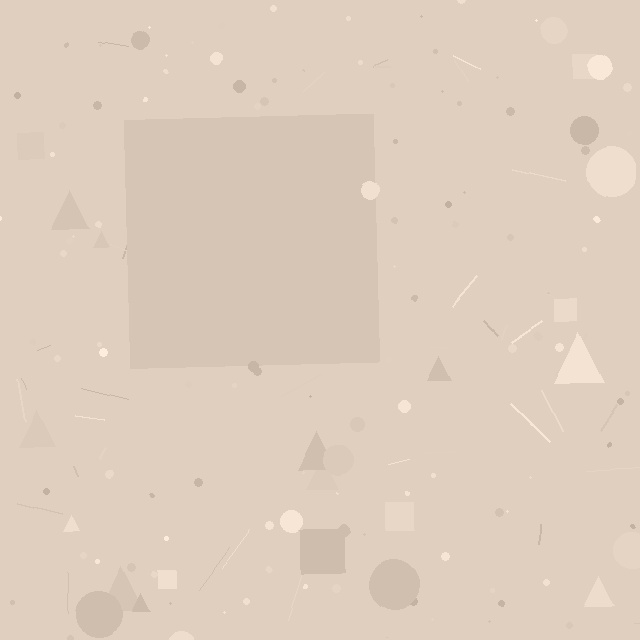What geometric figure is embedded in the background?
A square is embedded in the background.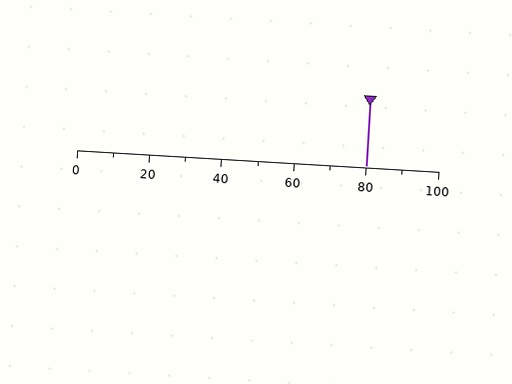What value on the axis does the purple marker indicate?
The marker indicates approximately 80.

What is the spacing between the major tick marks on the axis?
The major ticks are spaced 20 apart.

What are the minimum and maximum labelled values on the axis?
The axis runs from 0 to 100.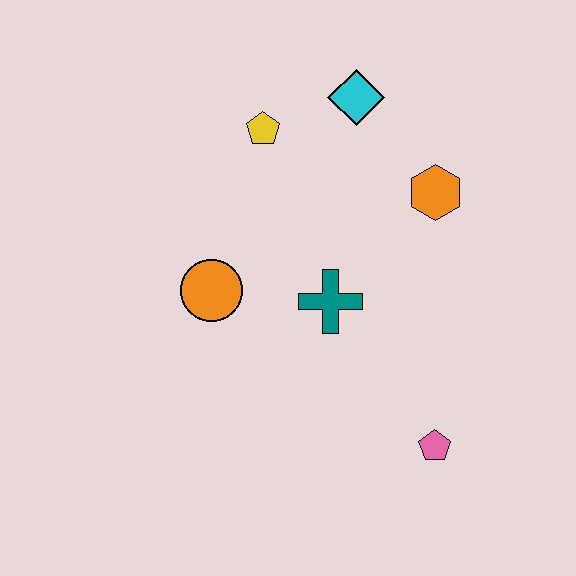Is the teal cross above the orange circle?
No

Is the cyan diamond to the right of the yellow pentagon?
Yes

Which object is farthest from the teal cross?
The cyan diamond is farthest from the teal cross.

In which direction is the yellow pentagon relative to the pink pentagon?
The yellow pentagon is above the pink pentagon.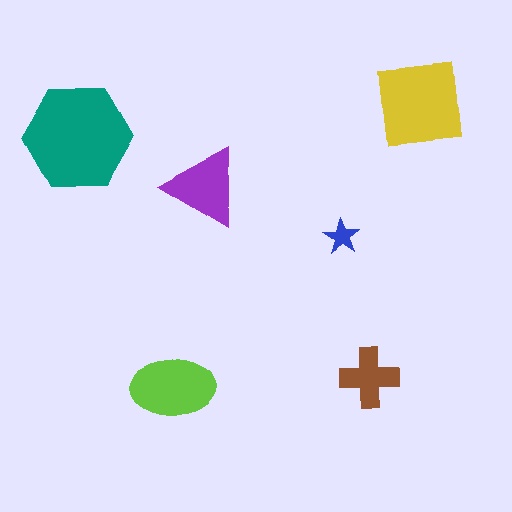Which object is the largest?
The teal hexagon.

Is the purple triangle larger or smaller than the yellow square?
Smaller.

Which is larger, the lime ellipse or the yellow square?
The yellow square.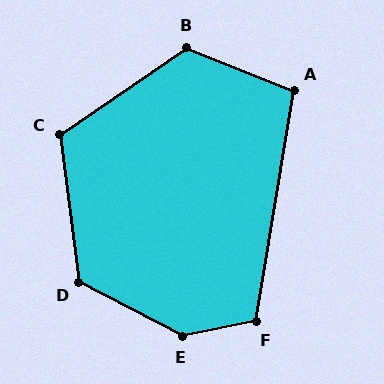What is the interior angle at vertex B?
Approximately 124 degrees (obtuse).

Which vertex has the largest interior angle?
E, at approximately 141 degrees.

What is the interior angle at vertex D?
Approximately 125 degrees (obtuse).